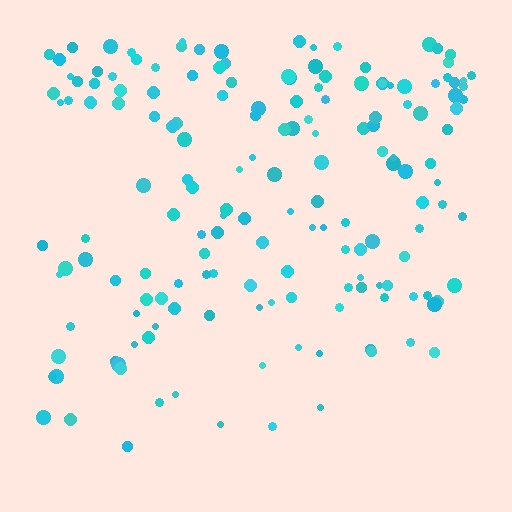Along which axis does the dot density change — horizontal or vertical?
Vertical.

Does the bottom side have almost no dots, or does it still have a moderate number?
Still a moderate number, just noticeably fewer than the top.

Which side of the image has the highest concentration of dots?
The top.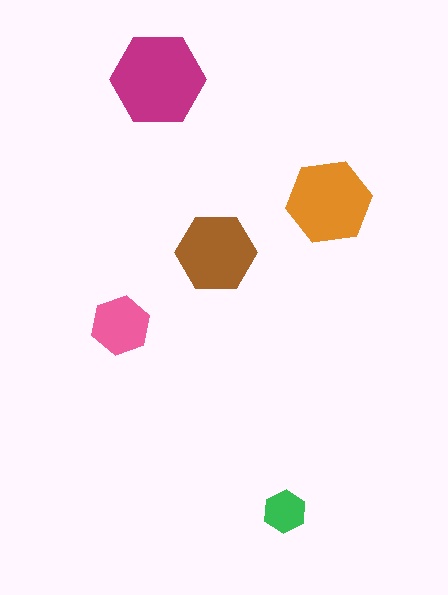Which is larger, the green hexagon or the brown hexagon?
The brown one.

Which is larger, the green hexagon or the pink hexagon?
The pink one.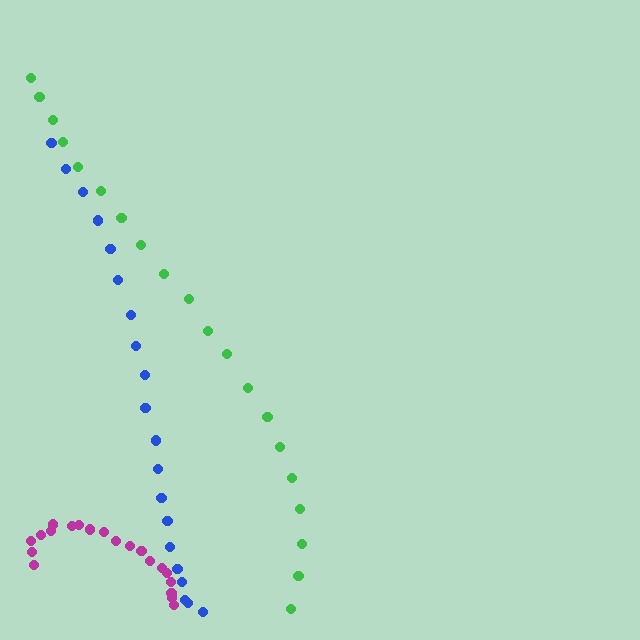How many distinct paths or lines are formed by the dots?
There are 3 distinct paths.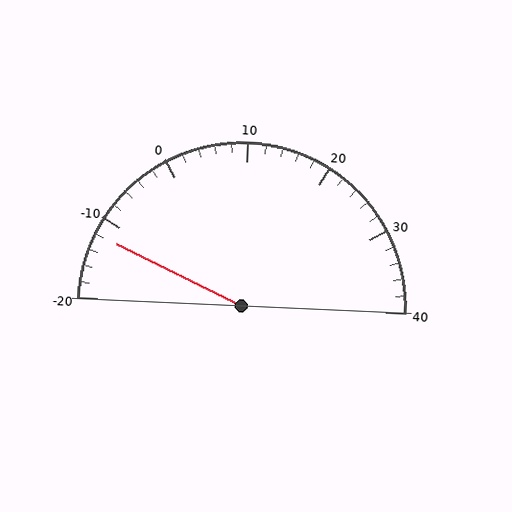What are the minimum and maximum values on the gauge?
The gauge ranges from -20 to 40.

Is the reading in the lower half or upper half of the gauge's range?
The reading is in the lower half of the range (-20 to 40).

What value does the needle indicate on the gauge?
The needle indicates approximately -12.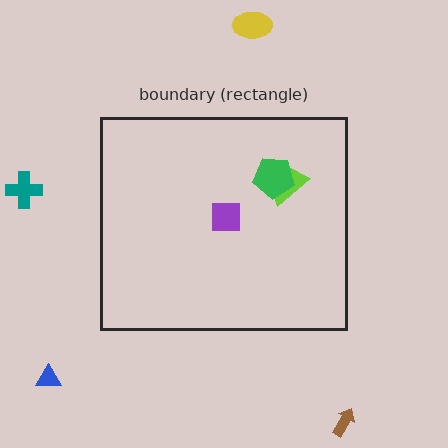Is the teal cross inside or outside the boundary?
Outside.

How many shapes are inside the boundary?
3 inside, 4 outside.